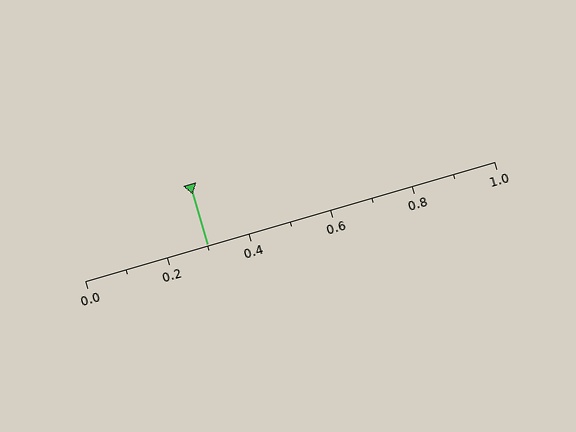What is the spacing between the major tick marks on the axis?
The major ticks are spaced 0.2 apart.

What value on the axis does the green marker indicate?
The marker indicates approximately 0.3.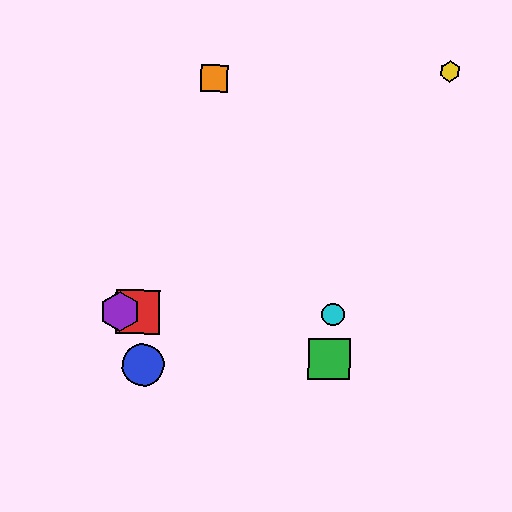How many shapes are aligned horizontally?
3 shapes (the red square, the purple hexagon, the cyan circle) are aligned horizontally.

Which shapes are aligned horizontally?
The red square, the purple hexagon, the cyan circle are aligned horizontally.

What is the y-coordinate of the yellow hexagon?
The yellow hexagon is at y≈71.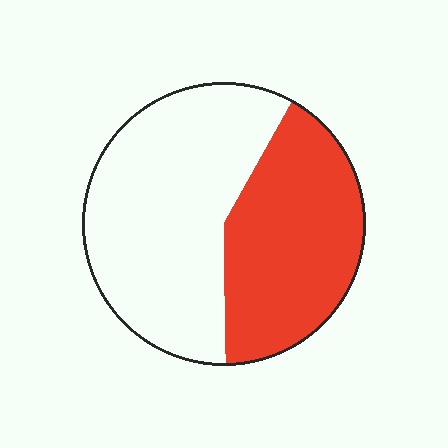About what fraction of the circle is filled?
About two fifths (2/5).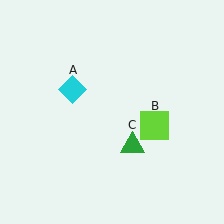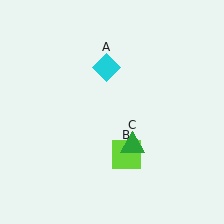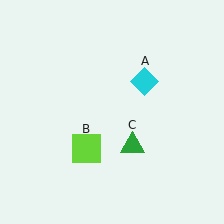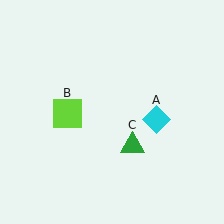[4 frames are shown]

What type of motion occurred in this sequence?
The cyan diamond (object A), lime square (object B) rotated clockwise around the center of the scene.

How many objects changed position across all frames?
2 objects changed position: cyan diamond (object A), lime square (object B).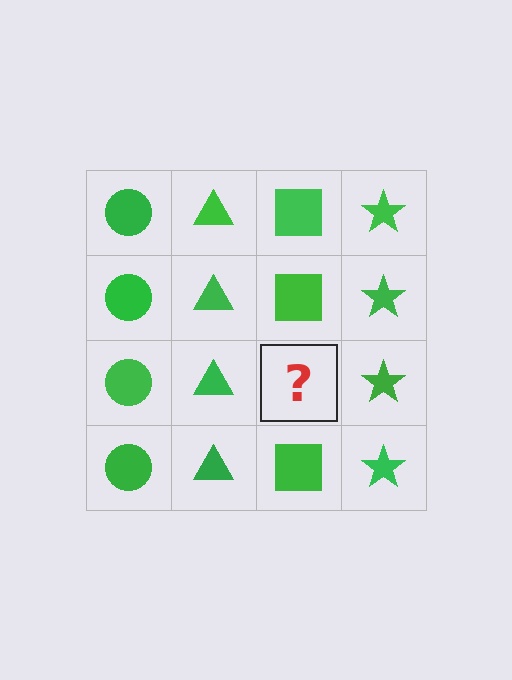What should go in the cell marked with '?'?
The missing cell should contain a green square.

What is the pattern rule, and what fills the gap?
The rule is that each column has a consistent shape. The gap should be filled with a green square.